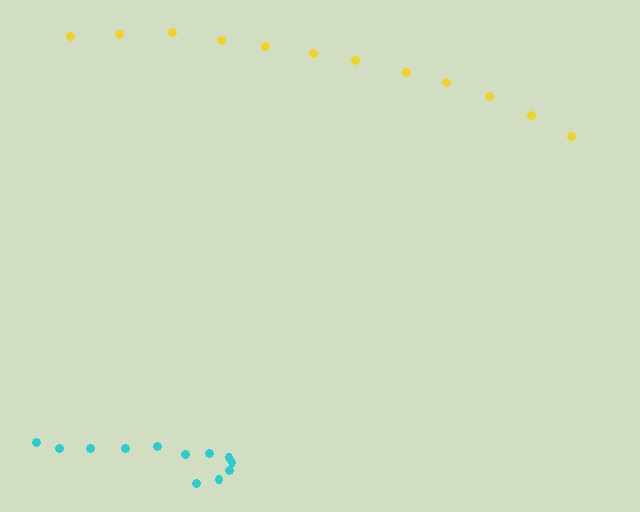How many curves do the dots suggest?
There are 2 distinct paths.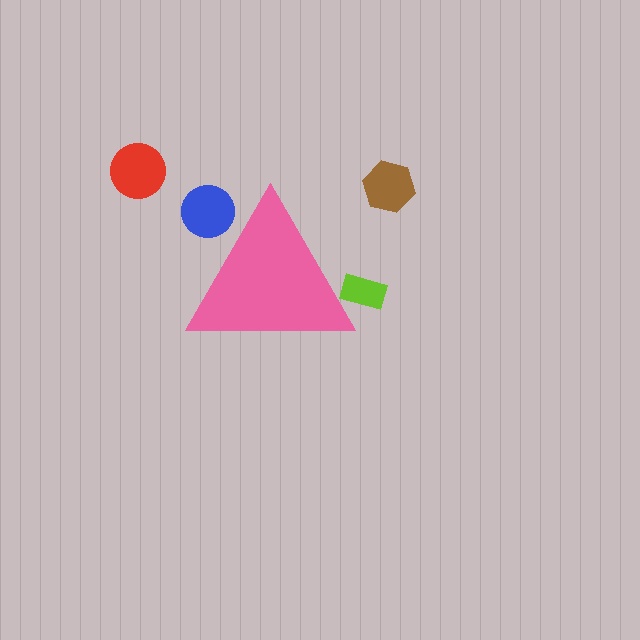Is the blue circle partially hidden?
Yes, the blue circle is partially hidden behind the pink triangle.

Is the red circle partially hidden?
No, the red circle is fully visible.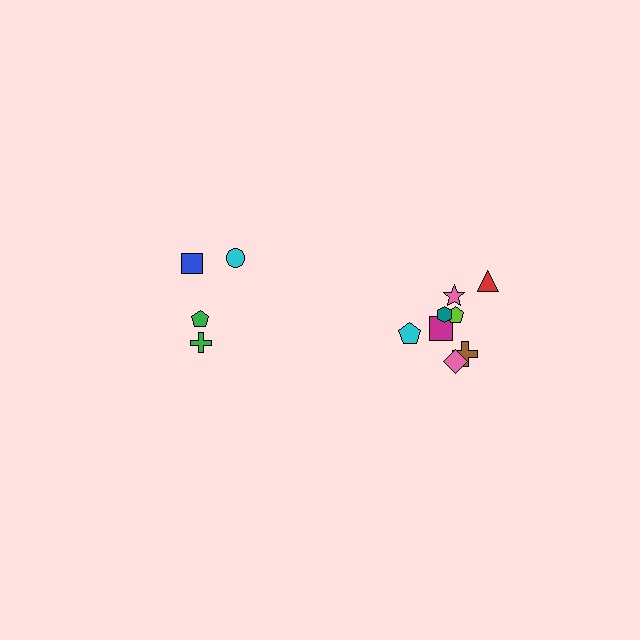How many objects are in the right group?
There are 8 objects.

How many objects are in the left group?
There are 4 objects.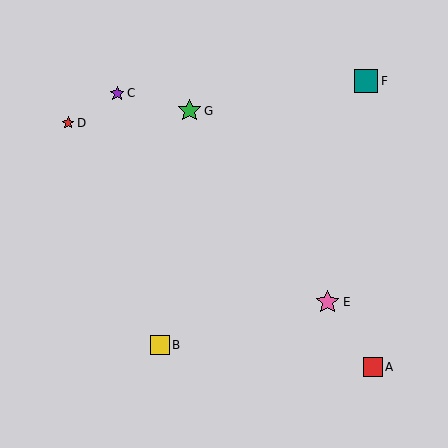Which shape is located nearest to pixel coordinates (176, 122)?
The green star (labeled G) at (189, 111) is nearest to that location.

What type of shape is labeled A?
Shape A is a red square.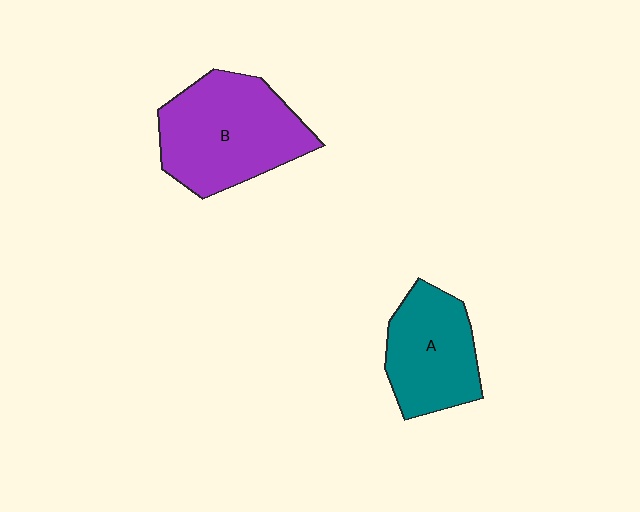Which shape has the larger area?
Shape B (purple).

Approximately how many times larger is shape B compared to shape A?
Approximately 1.4 times.